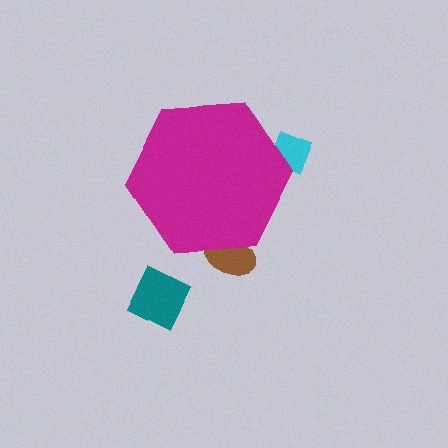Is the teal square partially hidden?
No, the teal square is fully visible.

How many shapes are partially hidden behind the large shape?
2 shapes are partially hidden.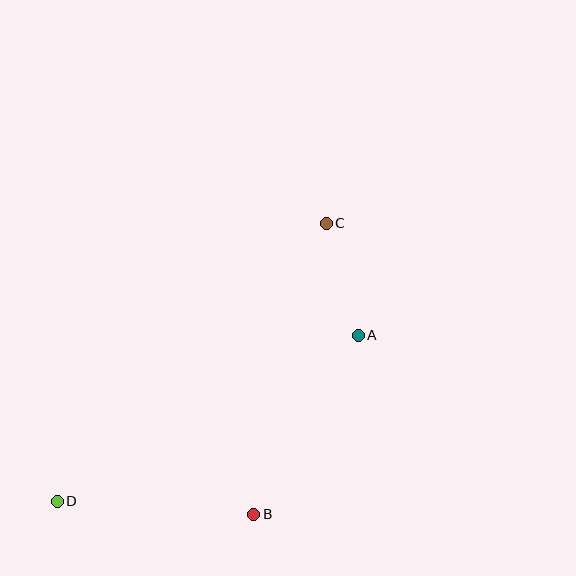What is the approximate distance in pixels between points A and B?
The distance between A and B is approximately 207 pixels.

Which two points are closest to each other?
Points A and C are closest to each other.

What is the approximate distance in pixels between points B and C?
The distance between B and C is approximately 300 pixels.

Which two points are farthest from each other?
Points C and D are farthest from each other.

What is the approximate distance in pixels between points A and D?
The distance between A and D is approximately 344 pixels.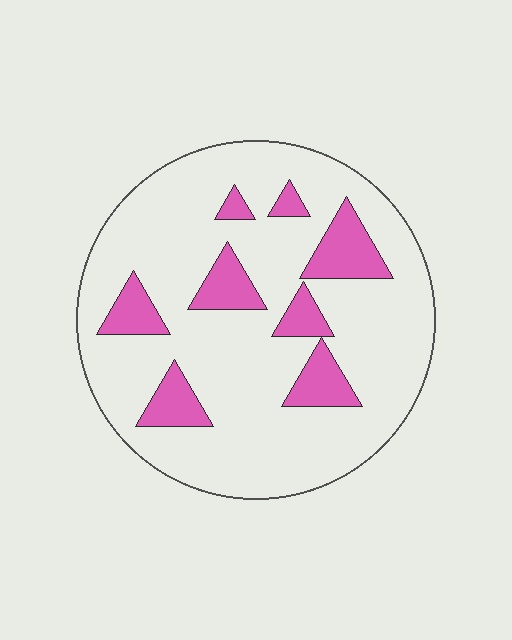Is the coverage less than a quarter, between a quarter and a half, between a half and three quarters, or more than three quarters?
Less than a quarter.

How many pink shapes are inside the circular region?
8.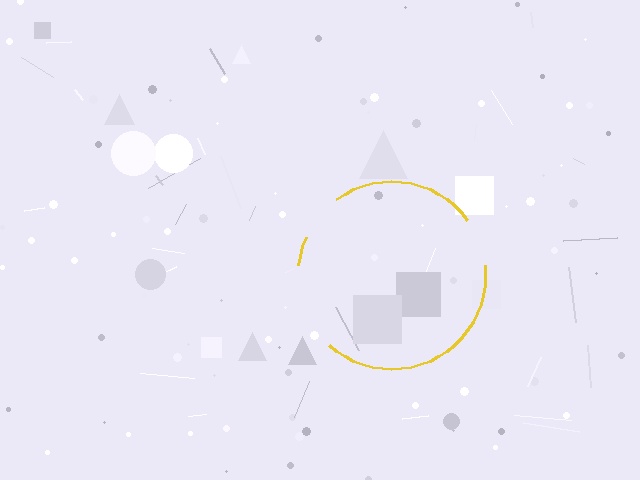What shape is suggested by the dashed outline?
The dashed outline suggests a circle.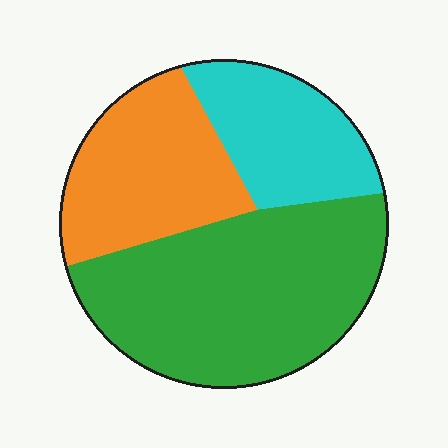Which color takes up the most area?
Green, at roughly 50%.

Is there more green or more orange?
Green.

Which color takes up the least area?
Cyan, at roughly 20%.